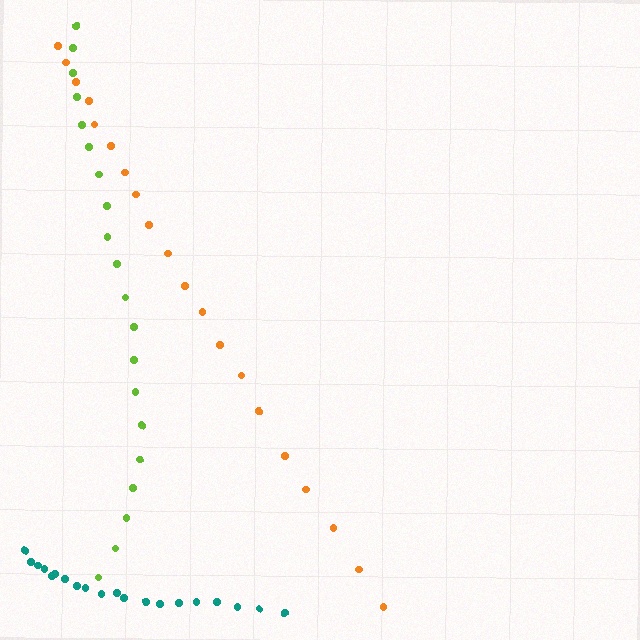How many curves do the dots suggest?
There are 3 distinct paths.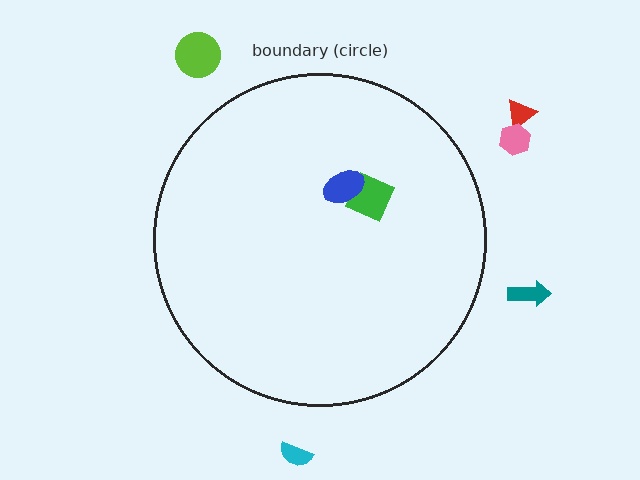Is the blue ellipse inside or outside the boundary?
Inside.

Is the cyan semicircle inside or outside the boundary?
Outside.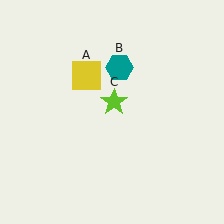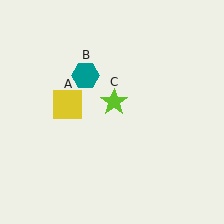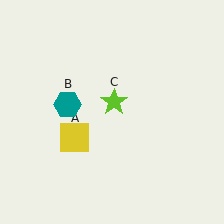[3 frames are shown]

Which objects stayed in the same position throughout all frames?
Lime star (object C) remained stationary.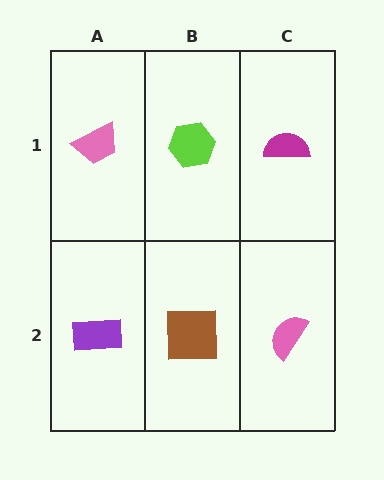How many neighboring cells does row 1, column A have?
2.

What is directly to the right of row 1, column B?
A magenta semicircle.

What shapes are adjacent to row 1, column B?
A brown square (row 2, column B), a pink trapezoid (row 1, column A), a magenta semicircle (row 1, column C).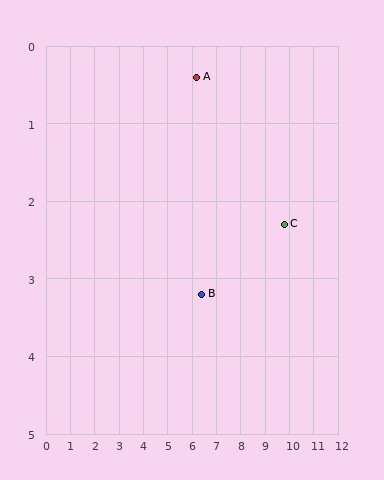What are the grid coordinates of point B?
Point B is at approximately (6.4, 3.2).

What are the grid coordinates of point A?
Point A is at approximately (6.2, 0.4).